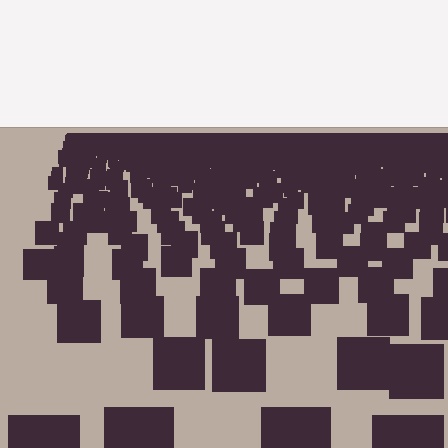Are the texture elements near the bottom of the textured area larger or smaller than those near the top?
Larger. Near the bottom, elements are closer to the viewer and appear at a bigger on-screen size.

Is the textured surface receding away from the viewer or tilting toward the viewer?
The surface is receding away from the viewer. Texture elements get smaller and denser toward the top.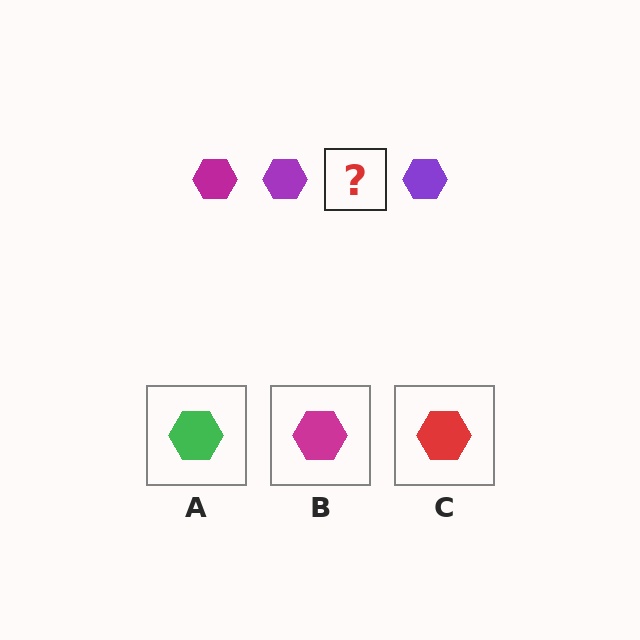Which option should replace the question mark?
Option B.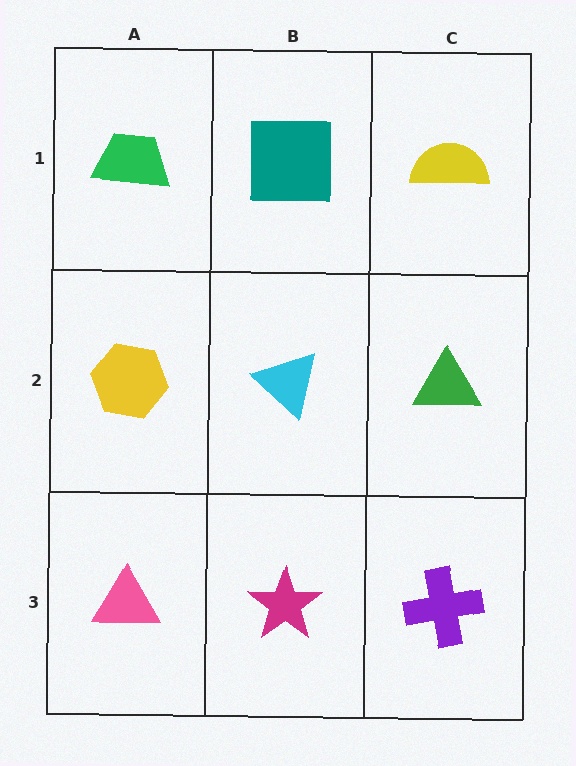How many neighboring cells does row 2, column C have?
3.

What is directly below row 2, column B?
A magenta star.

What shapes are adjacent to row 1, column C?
A green triangle (row 2, column C), a teal square (row 1, column B).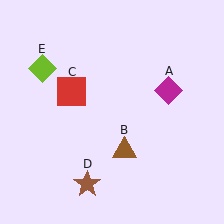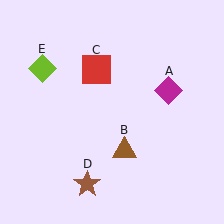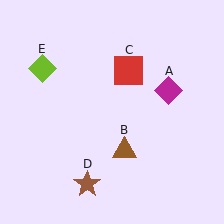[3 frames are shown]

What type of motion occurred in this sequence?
The red square (object C) rotated clockwise around the center of the scene.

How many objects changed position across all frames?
1 object changed position: red square (object C).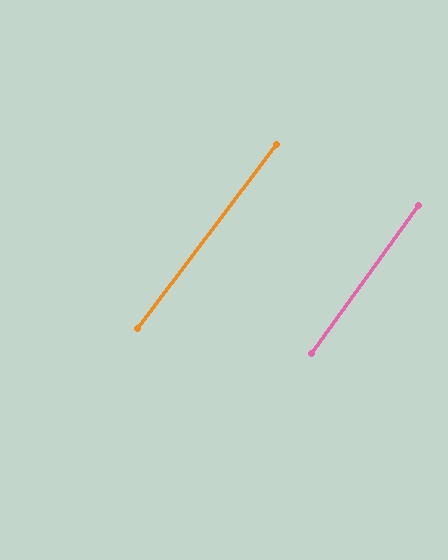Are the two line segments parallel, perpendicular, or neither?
Parallel — their directions differ by only 1.3°.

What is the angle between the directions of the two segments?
Approximately 1 degree.